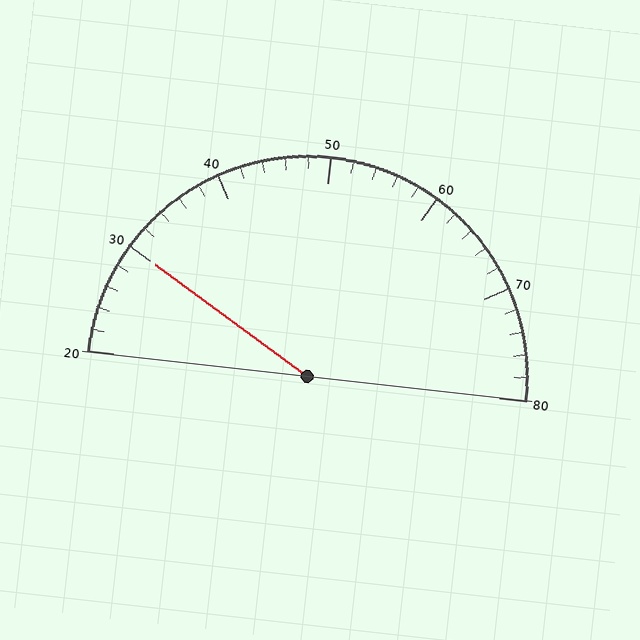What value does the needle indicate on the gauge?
The needle indicates approximately 30.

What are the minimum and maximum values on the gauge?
The gauge ranges from 20 to 80.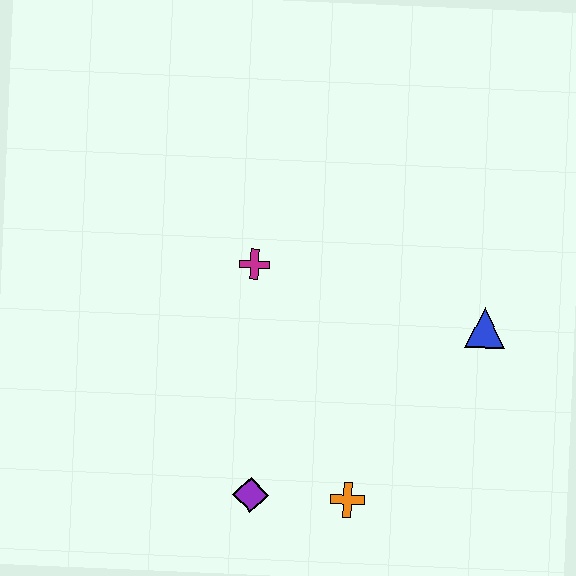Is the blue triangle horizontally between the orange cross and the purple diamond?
No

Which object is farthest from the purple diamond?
The blue triangle is farthest from the purple diamond.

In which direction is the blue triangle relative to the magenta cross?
The blue triangle is to the right of the magenta cross.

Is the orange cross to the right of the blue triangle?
No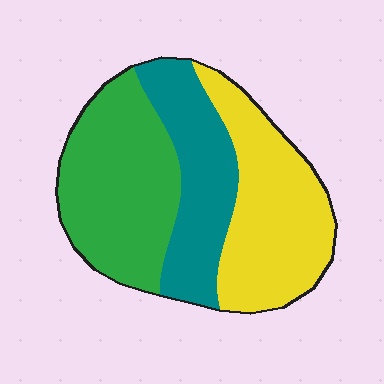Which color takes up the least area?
Teal, at roughly 25%.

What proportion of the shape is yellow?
Yellow covers about 35% of the shape.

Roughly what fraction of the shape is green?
Green covers about 35% of the shape.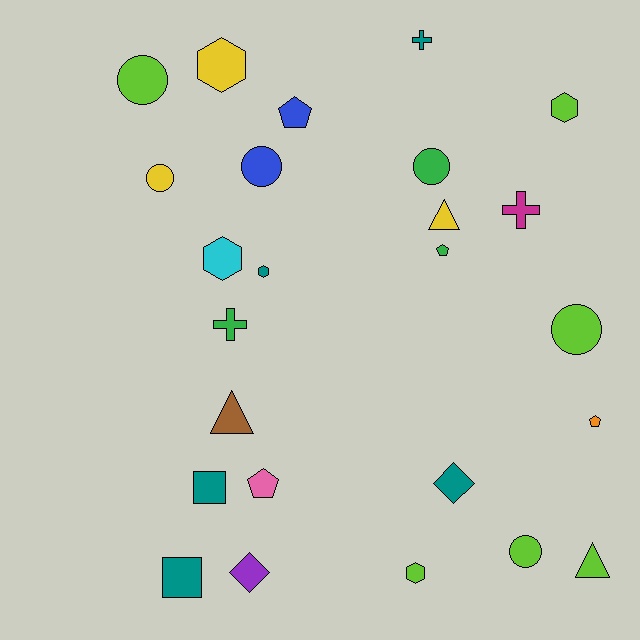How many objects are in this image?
There are 25 objects.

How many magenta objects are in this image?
There is 1 magenta object.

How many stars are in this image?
There are no stars.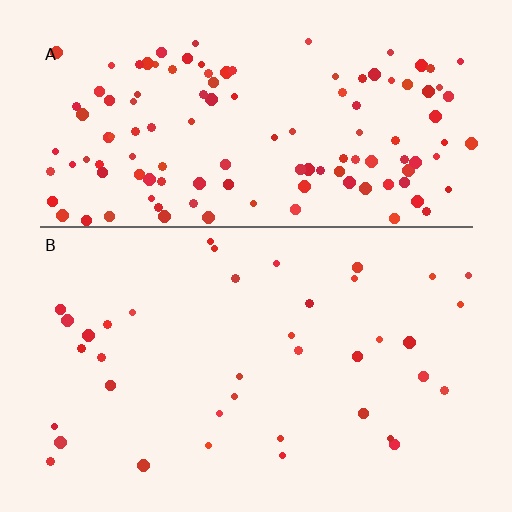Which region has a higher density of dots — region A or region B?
A (the top).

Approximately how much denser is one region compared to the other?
Approximately 3.3× — region A over region B.